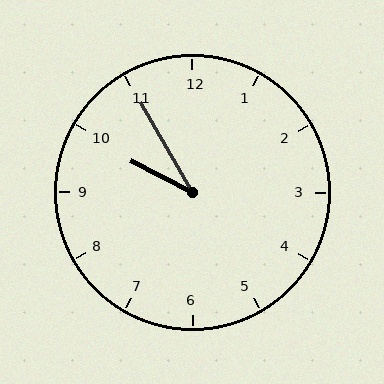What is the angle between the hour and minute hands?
Approximately 32 degrees.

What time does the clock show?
9:55.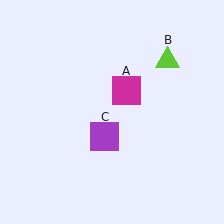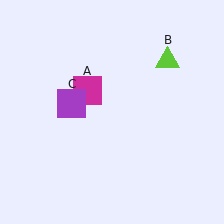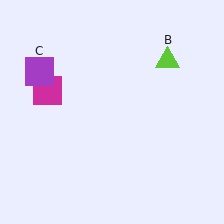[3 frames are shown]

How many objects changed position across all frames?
2 objects changed position: magenta square (object A), purple square (object C).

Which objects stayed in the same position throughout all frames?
Lime triangle (object B) remained stationary.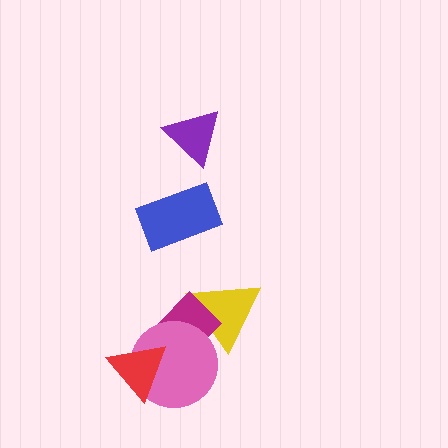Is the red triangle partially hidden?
No, no other shape covers it.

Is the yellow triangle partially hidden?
Yes, it is partially covered by another shape.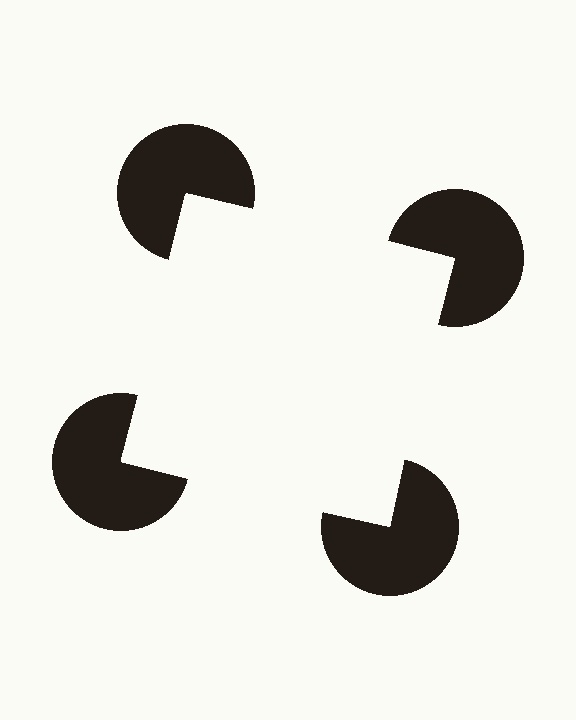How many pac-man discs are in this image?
There are 4 — one at each vertex of the illusory square.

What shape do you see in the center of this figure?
An illusory square — its edges are inferred from the aligned wedge cuts in the pac-man discs, not physically drawn.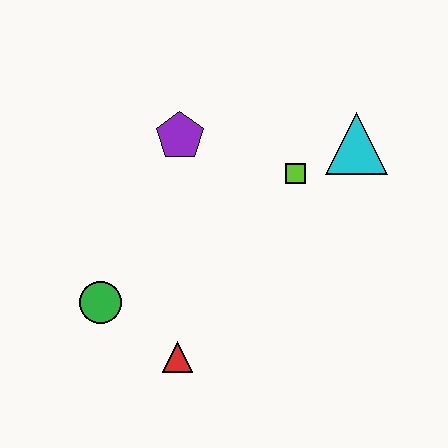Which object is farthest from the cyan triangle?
The green circle is farthest from the cyan triangle.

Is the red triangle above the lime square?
No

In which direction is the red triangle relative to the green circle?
The red triangle is to the right of the green circle.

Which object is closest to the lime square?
The cyan triangle is closest to the lime square.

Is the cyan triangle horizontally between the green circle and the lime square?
No